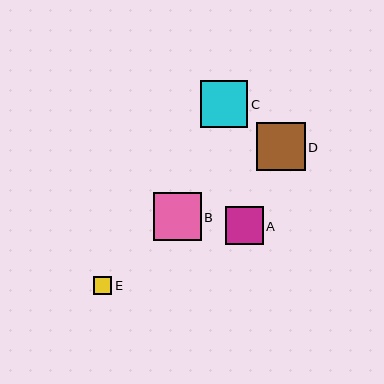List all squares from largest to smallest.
From largest to smallest: D, B, C, A, E.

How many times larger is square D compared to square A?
Square D is approximately 1.3 times the size of square A.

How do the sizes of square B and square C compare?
Square B and square C are approximately the same size.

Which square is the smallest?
Square E is the smallest with a size of approximately 19 pixels.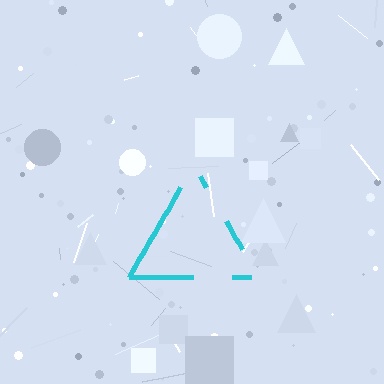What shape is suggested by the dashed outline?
The dashed outline suggests a triangle.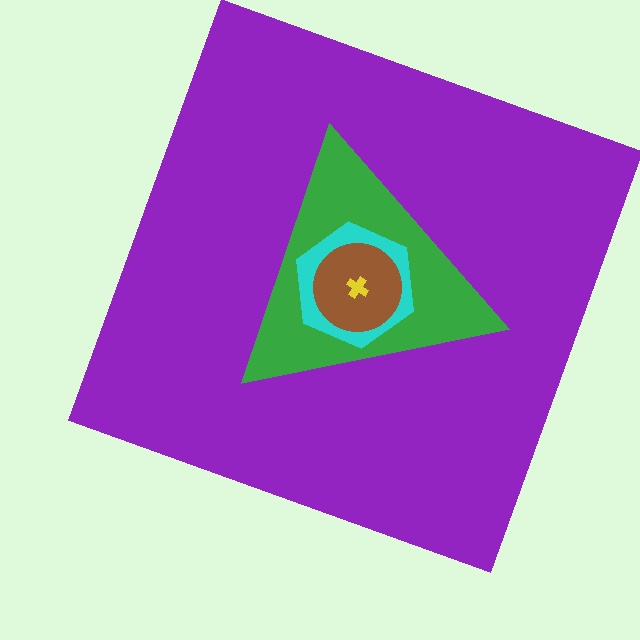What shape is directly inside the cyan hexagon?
The brown circle.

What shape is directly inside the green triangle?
The cyan hexagon.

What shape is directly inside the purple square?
The green triangle.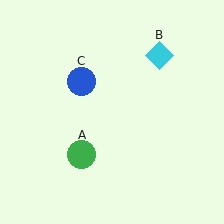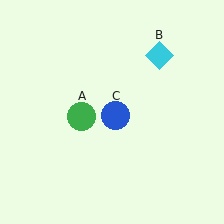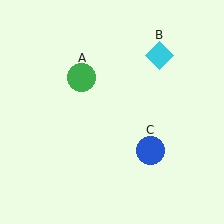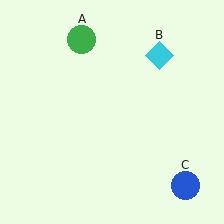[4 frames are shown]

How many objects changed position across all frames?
2 objects changed position: green circle (object A), blue circle (object C).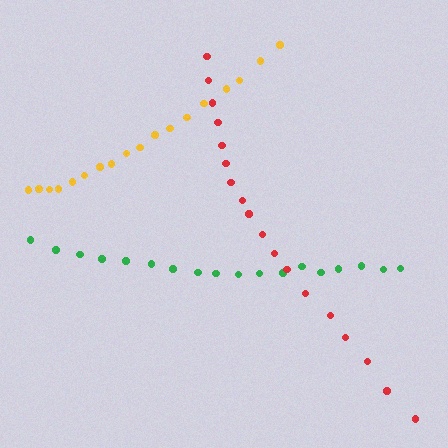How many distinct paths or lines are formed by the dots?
There are 3 distinct paths.